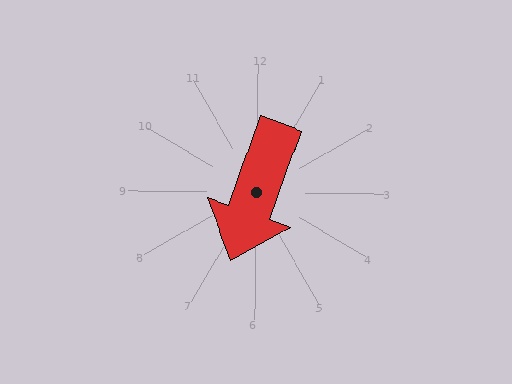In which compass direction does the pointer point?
South.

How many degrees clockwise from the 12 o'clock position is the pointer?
Approximately 199 degrees.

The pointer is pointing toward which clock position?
Roughly 7 o'clock.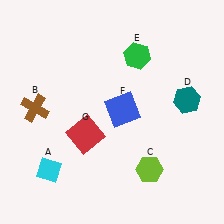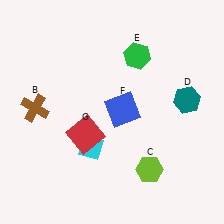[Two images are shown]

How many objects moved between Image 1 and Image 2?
1 object moved between the two images.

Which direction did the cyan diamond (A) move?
The cyan diamond (A) moved right.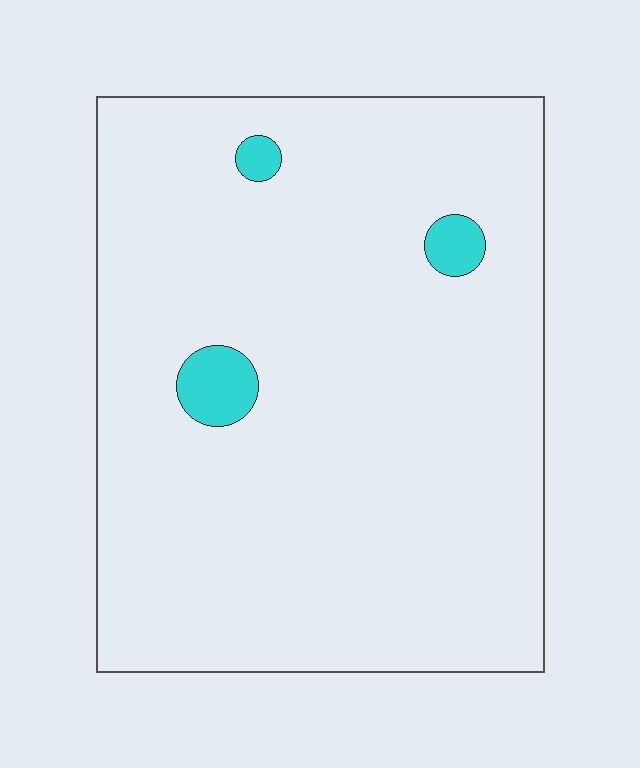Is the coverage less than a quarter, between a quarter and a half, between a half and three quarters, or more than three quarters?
Less than a quarter.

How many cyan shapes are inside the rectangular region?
3.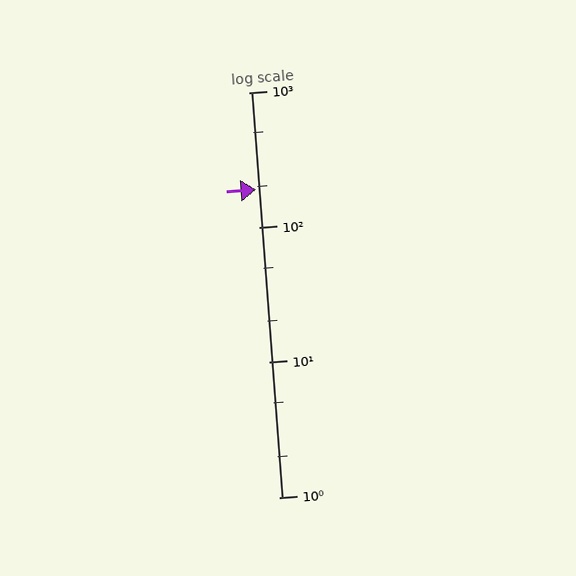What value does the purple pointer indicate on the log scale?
The pointer indicates approximately 190.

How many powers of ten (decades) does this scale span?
The scale spans 3 decades, from 1 to 1000.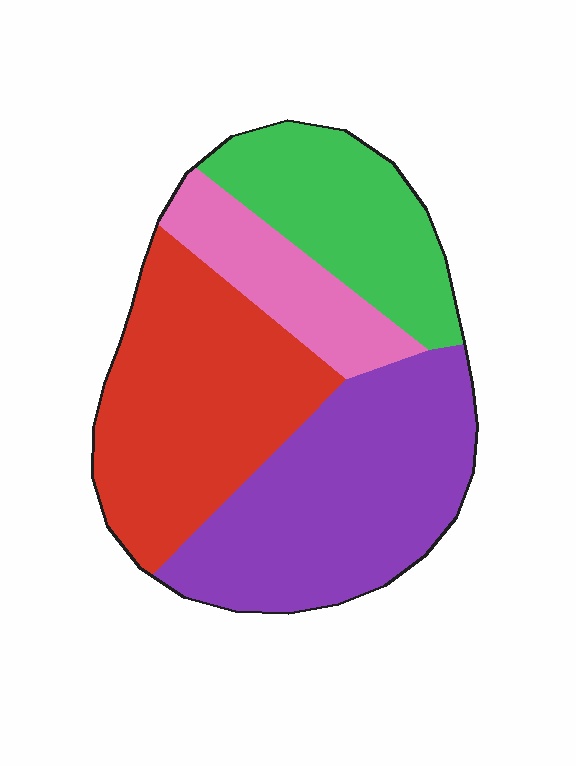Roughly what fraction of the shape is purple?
Purple covers roughly 35% of the shape.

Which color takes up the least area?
Pink, at roughly 15%.